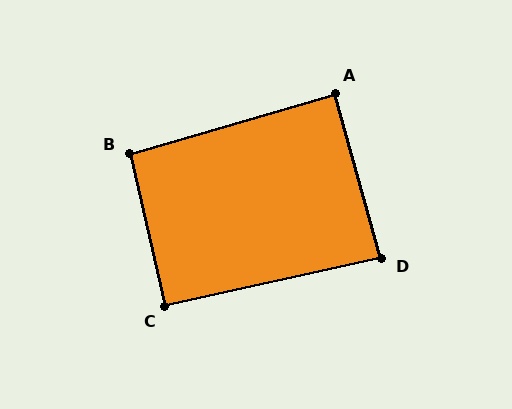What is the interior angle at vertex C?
Approximately 91 degrees (approximately right).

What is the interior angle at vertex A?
Approximately 89 degrees (approximately right).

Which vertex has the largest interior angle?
B, at approximately 93 degrees.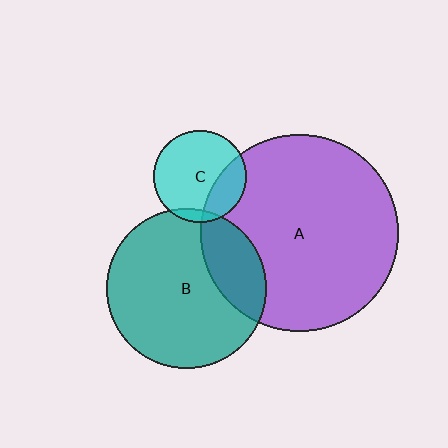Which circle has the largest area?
Circle A (purple).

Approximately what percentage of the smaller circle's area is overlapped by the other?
Approximately 25%.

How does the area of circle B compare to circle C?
Approximately 3.0 times.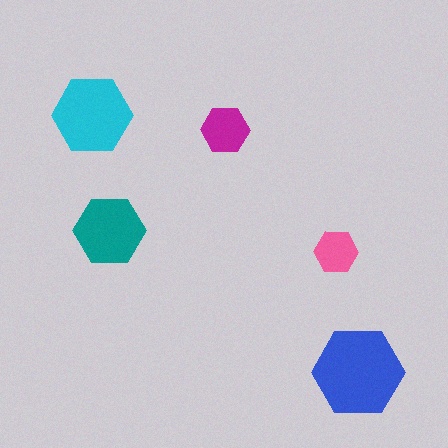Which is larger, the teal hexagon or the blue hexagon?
The blue one.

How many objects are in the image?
There are 5 objects in the image.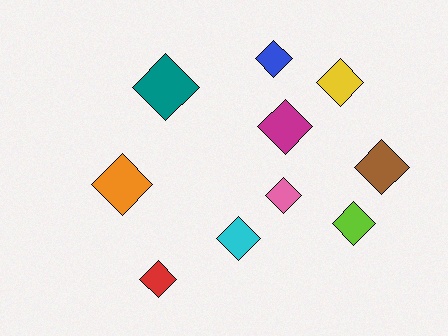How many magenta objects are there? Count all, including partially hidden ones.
There is 1 magenta object.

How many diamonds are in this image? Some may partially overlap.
There are 10 diamonds.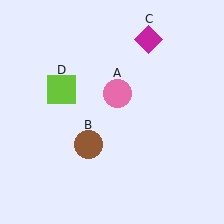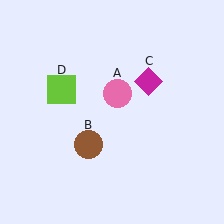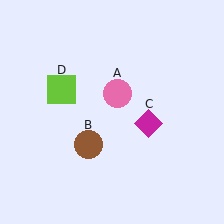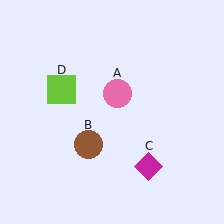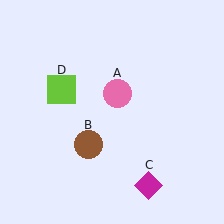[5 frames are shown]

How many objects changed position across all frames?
1 object changed position: magenta diamond (object C).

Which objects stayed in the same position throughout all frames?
Pink circle (object A) and brown circle (object B) and lime square (object D) remained stationary.